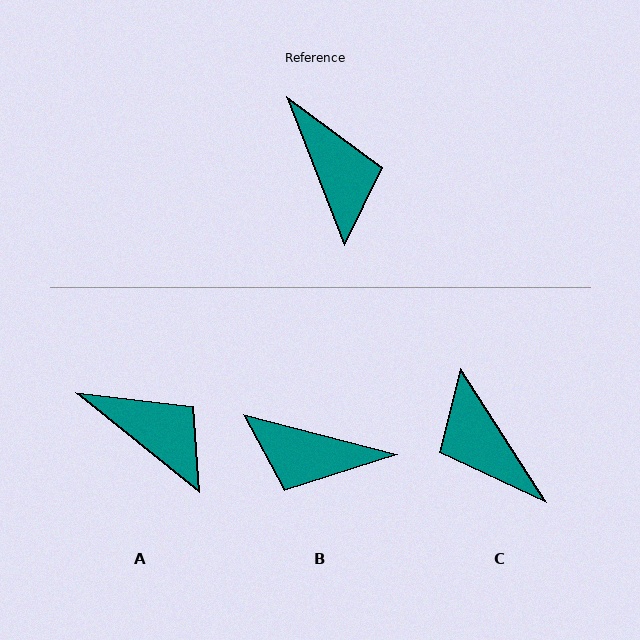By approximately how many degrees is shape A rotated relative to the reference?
Approximately 30 degrees counter-clockwise.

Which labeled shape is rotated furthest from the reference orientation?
C, about 169 degrees away.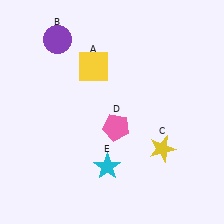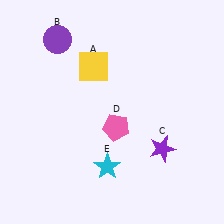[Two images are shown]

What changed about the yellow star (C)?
In Image 1, C is yellow. In Image 2, it changed to purple.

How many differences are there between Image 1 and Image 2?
There is 1 difference between the two images.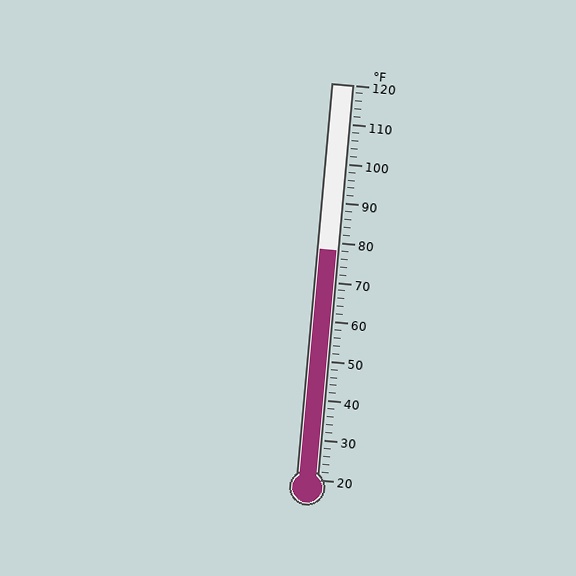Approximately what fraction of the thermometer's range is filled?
The thermometer is filled to approximately 60% of its range.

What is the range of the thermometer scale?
The thermometer scale ranges from 20°F to 120°F.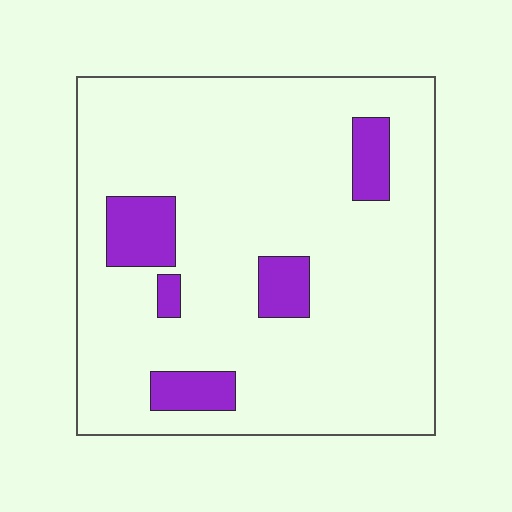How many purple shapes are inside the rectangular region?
5.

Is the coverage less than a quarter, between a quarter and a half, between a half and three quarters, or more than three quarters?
Less than a quarter.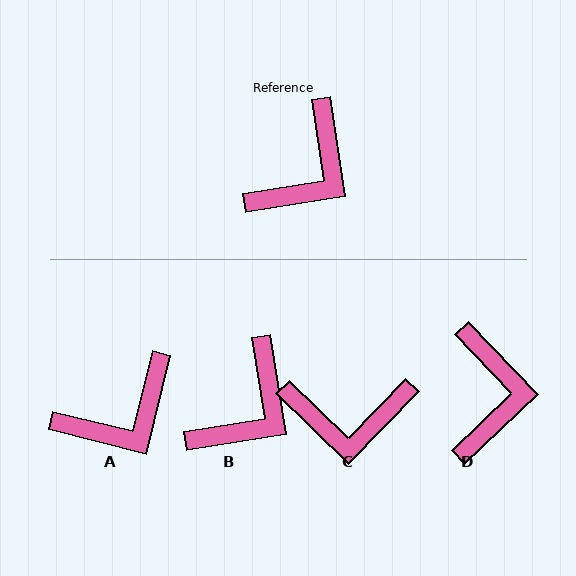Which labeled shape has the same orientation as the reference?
B.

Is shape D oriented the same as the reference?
No, it is off by about 35 degrees.